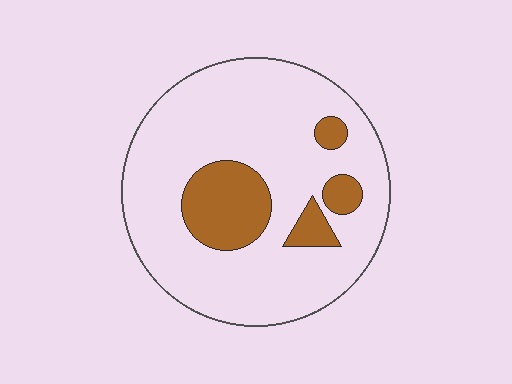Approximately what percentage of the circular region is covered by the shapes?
Approximately 20%.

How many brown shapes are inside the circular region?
4.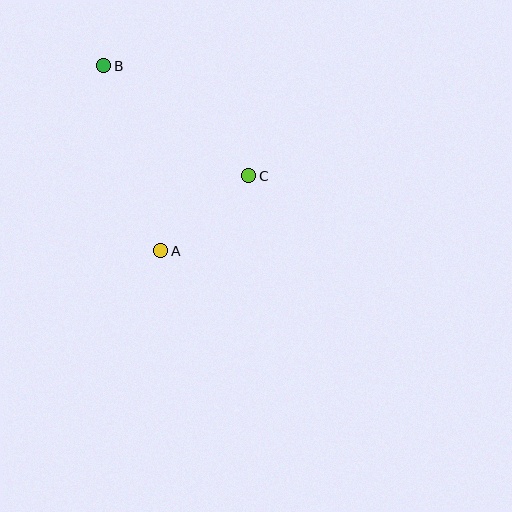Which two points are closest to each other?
Points A and C are closest to each other.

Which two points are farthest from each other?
Points A and B are farthest from each other.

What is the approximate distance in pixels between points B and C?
The distance between B and C is approximately 183 pixels.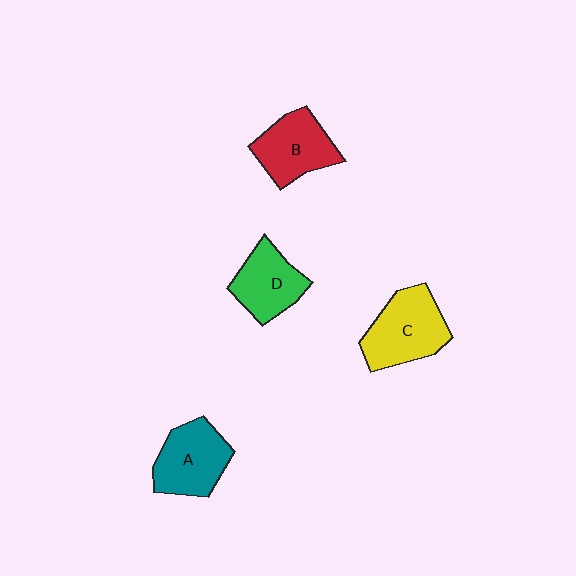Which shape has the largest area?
Shape C (yellow).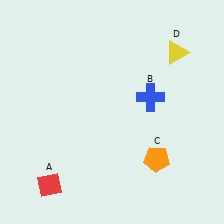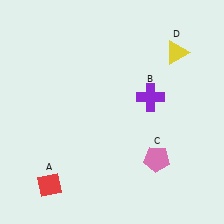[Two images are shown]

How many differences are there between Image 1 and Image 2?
There are 2 differences between the two images.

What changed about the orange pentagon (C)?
In Image 1, C is orange. In Image 2, it changed to pink.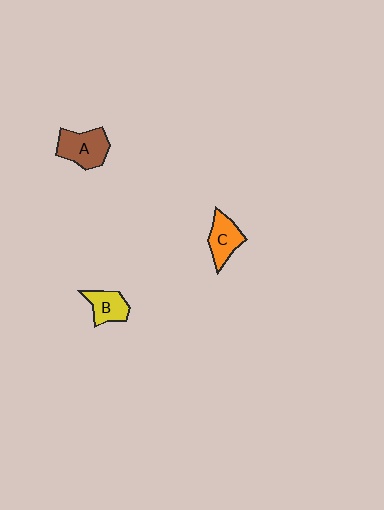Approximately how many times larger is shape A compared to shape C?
Approximately 1.3 times.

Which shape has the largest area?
Shape A (brown).